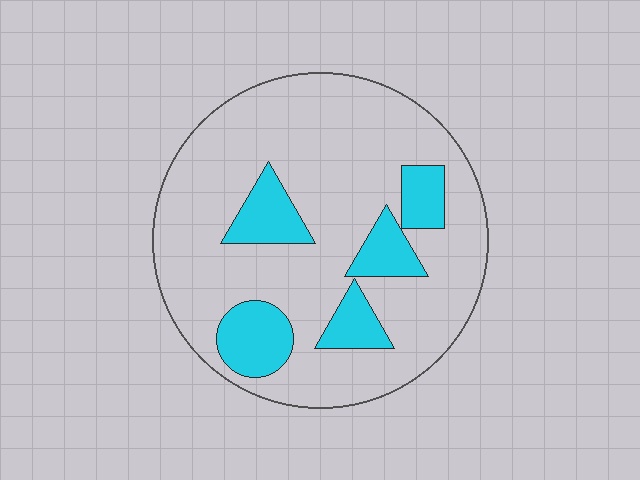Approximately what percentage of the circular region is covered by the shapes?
Approximately 20%.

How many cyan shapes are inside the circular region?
5.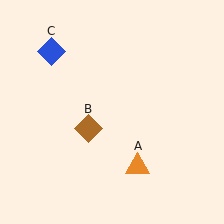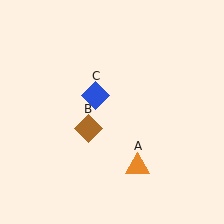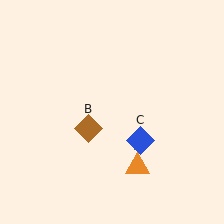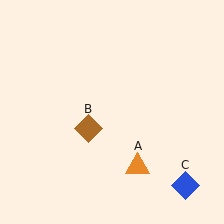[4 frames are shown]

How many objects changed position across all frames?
1 object changed position: blue diamond (object C).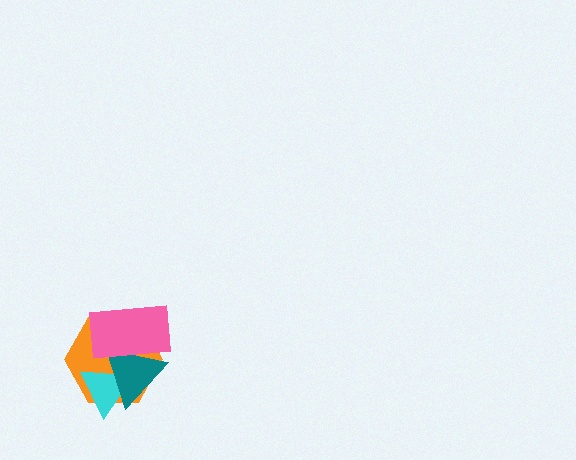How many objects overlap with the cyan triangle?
3 objects overlap with the cyan triangle.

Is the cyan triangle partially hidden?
Yes, it is partially covered by another shape.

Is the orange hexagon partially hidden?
Yes, it is partially covered by another shape.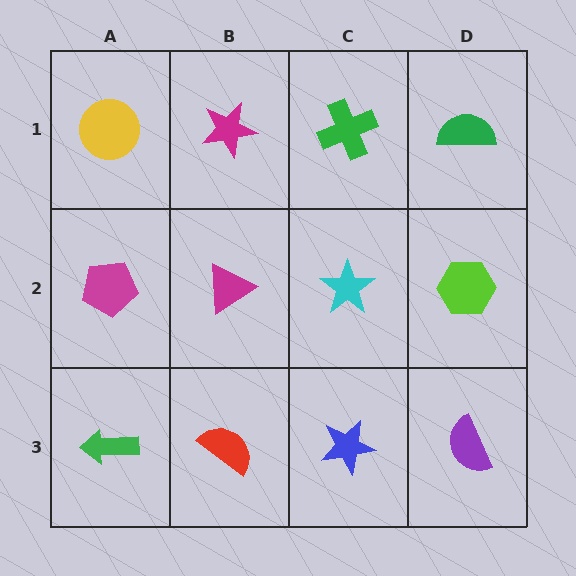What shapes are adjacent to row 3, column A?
A magenta pentagon (row 2, column A), a red semicircle (row 3, column B).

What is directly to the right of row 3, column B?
A blue star.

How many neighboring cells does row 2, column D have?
3.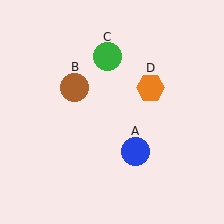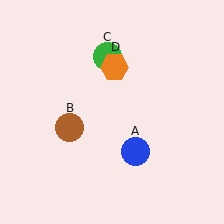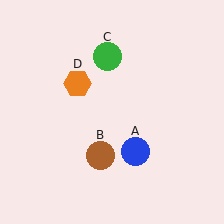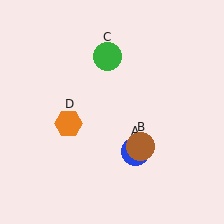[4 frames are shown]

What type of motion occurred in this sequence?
The brown circle (object B), orange hexagon (object D) rotated counterclockwise around the center of the scene.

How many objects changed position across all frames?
2 objects changed position: brown circle (object B), orange hexagon (object D).